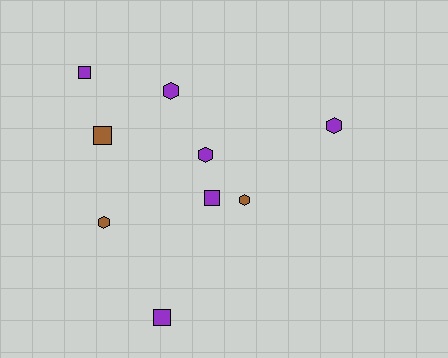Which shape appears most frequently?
Hexagon, with 5 objects.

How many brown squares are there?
There is 1 brown square.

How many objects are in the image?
There are 9 objects.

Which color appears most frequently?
Purple, with 6 objects.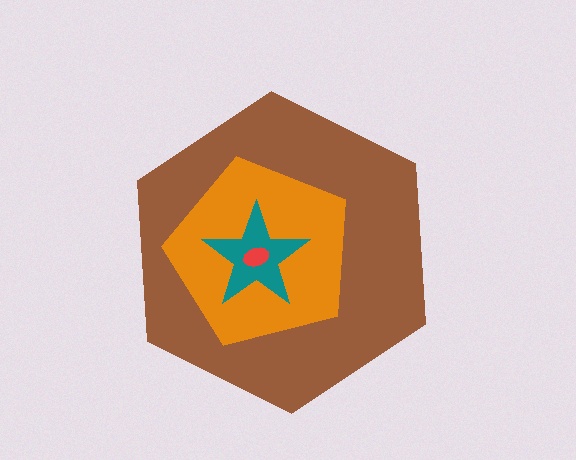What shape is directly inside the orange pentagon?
The teal star.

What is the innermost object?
The red ellipse.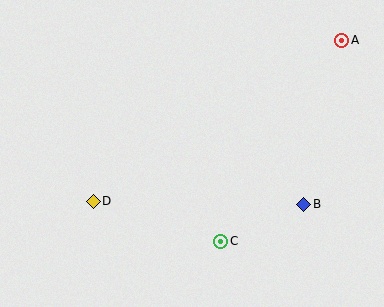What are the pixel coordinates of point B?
Point B is at (304, 204).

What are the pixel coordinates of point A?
Point A is at (342, 40).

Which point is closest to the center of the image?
Point C at (221, 241) is closest to the center.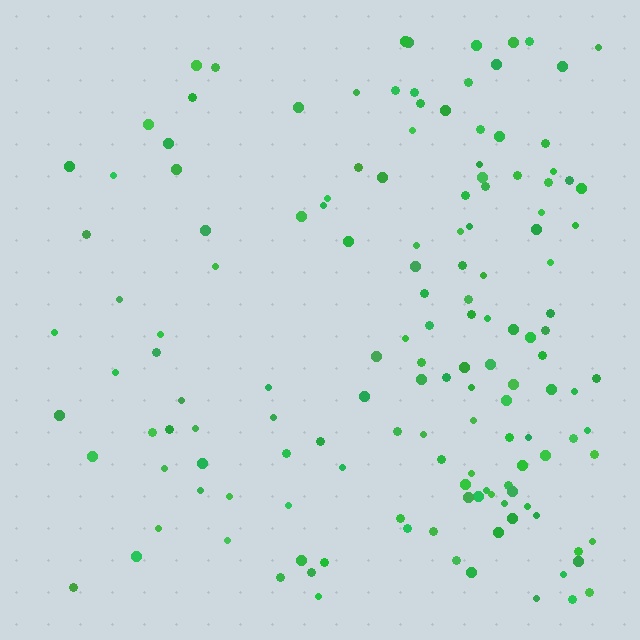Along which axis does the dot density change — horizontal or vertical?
Horizontal.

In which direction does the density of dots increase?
From left to right, with the right side densest.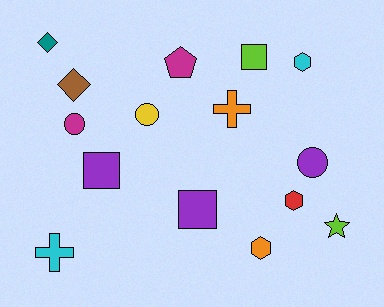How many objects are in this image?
There are 15 objects.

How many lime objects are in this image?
There are 2 lime objects.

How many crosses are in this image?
There are 2 crosses.